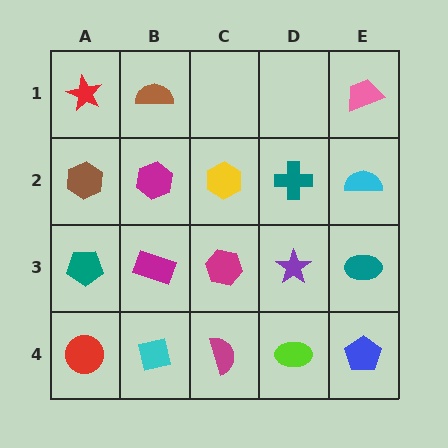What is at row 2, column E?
A cyan semicircle.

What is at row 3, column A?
A teal pentagon.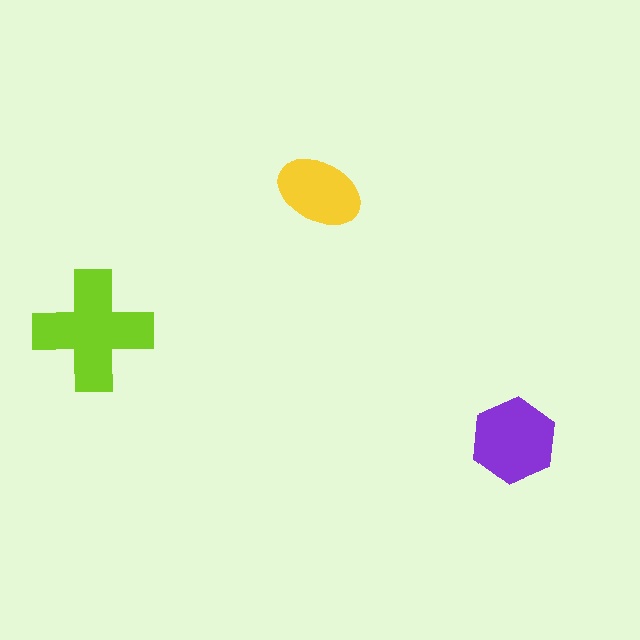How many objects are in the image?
There are 3 objects in the image.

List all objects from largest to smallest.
The lime cross, the purple hexagon, the yellow ellipse.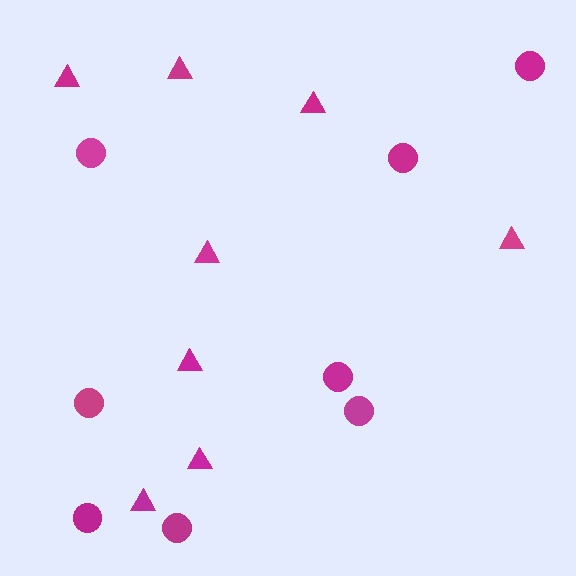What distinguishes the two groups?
There are 2 groups: one group of circles (8) and one group of triangles (8).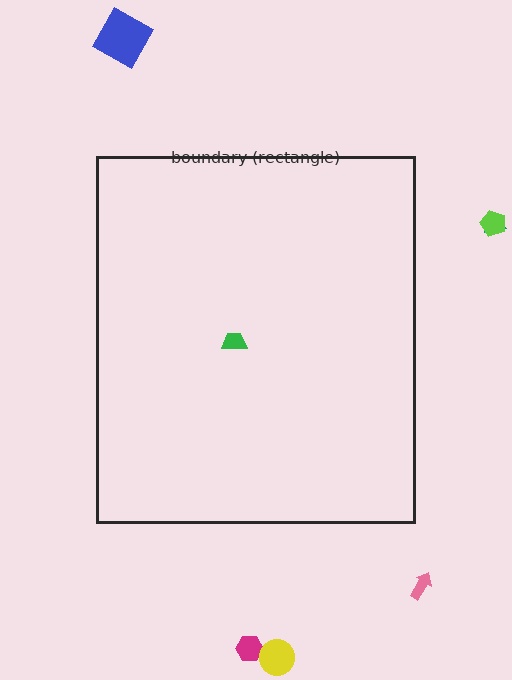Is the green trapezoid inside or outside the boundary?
Inside.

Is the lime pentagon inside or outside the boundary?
Outside.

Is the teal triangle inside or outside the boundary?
Outside.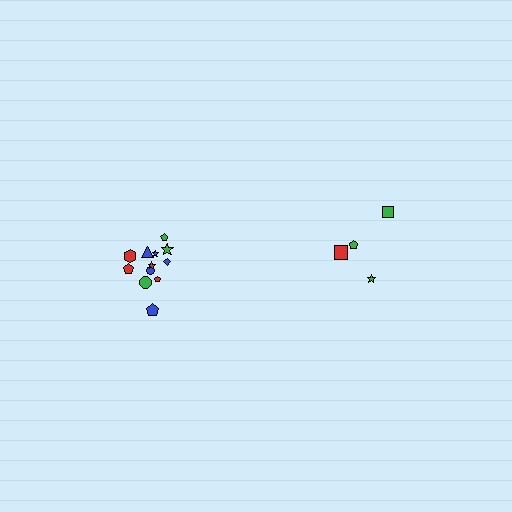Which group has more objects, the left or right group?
The left group.